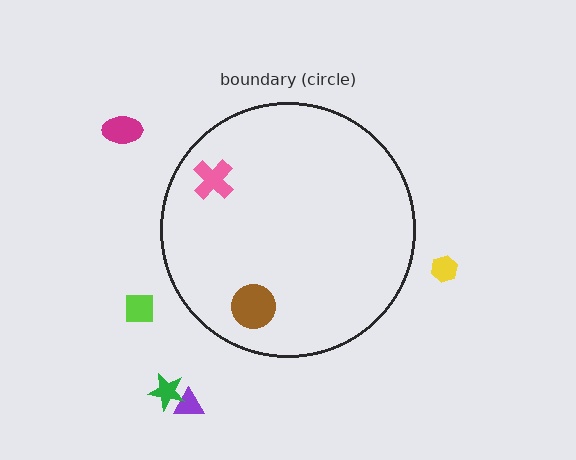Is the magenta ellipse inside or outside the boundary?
Outside.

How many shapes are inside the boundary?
2 inside, 5 outside.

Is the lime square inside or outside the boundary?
Outside.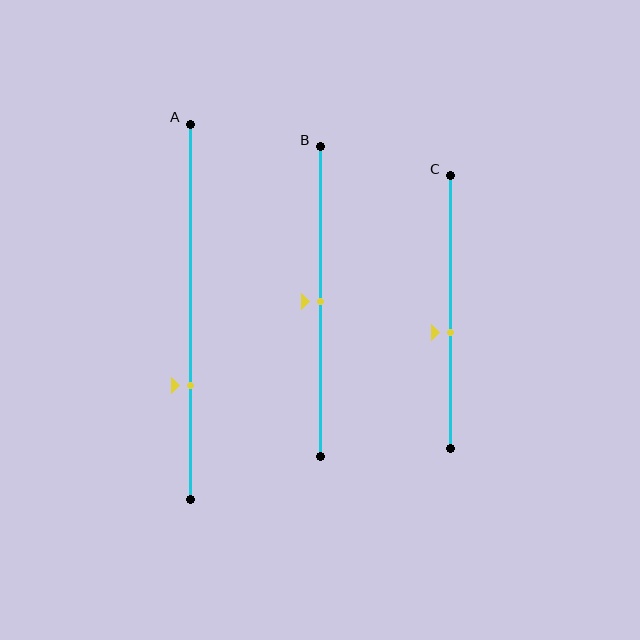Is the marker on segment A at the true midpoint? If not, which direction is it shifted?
No, the marker on segment A is shifted downward by about 20% of the segment length.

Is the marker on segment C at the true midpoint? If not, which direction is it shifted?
No, the marker on segment C is shifted downward by about 8% of the segment length.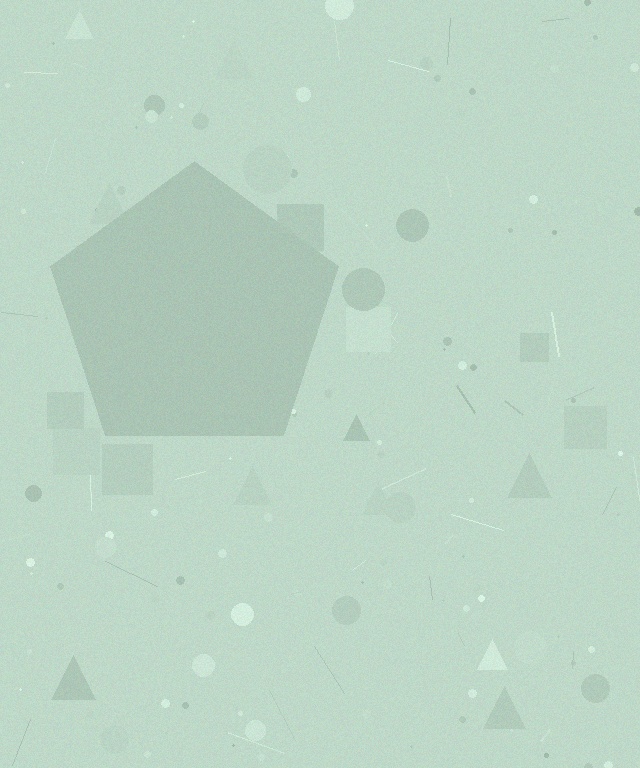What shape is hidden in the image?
A pentagon is hidden in the image.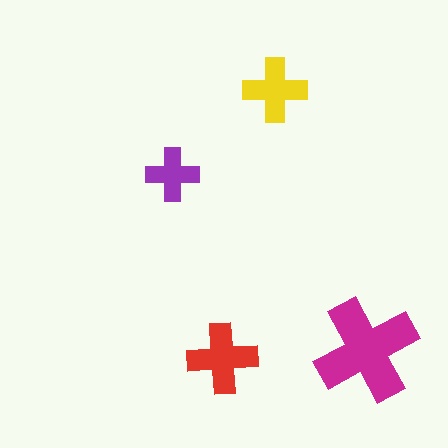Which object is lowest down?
The red cross is bottommost.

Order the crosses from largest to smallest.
the magenta one, the red one, the yellow one, the purple one.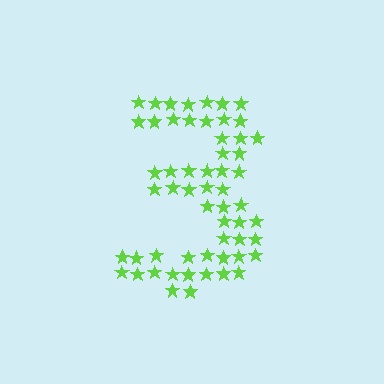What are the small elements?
The small elements are stars.